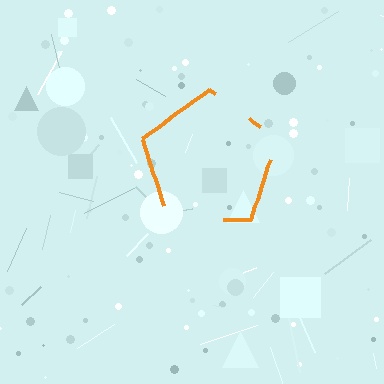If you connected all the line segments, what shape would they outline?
They would outline a pentagon.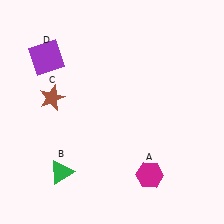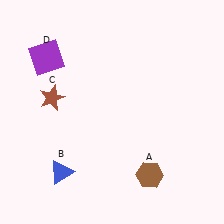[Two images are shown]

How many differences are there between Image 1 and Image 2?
There are 2 differences between the two images.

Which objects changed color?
A changed from magenta to brown. B changed from green to blue.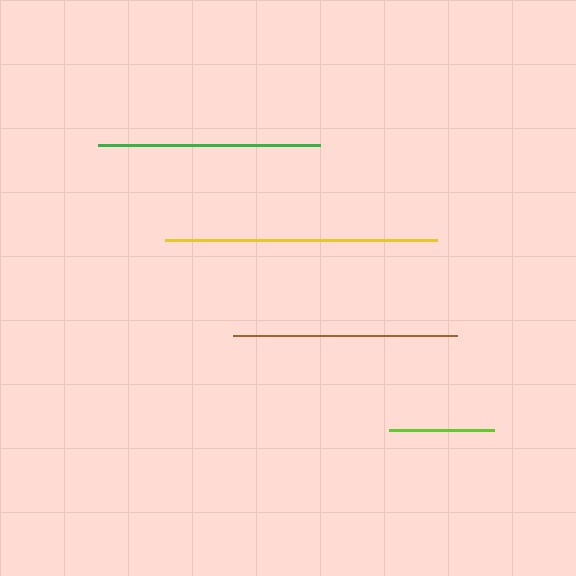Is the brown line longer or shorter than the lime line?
The brown line is longer than the lime line.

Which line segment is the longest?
The yellow line is the longest at approximately 272 pixels.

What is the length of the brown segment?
The brown segment is approximately 224 pixels long.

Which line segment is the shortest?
The lime line is the shortest at approximately 105 pixels.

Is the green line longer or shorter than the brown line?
The brown line is longer than the green line.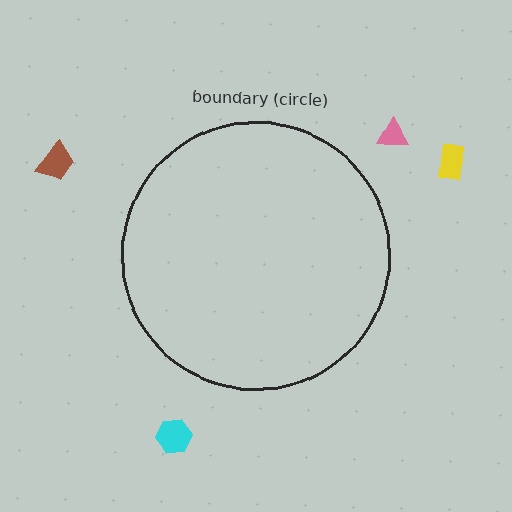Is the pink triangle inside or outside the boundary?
Outside.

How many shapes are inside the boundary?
0 inside, 4 outside.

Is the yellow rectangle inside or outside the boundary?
Outside.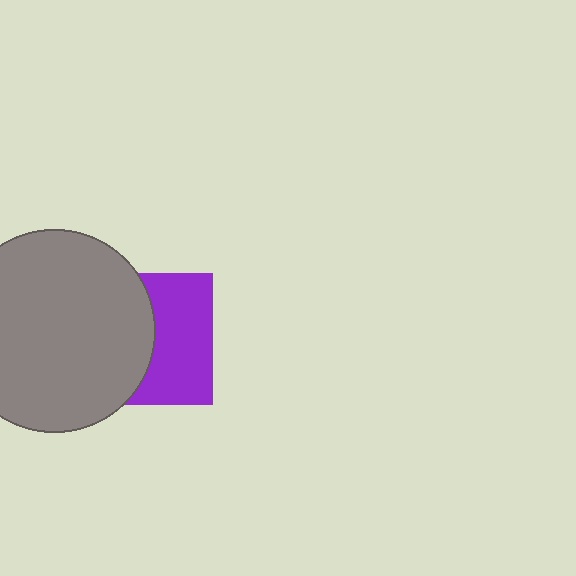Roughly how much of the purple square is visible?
About half of it is visible (roughly 50%).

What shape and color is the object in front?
The object in front is a gray circle.